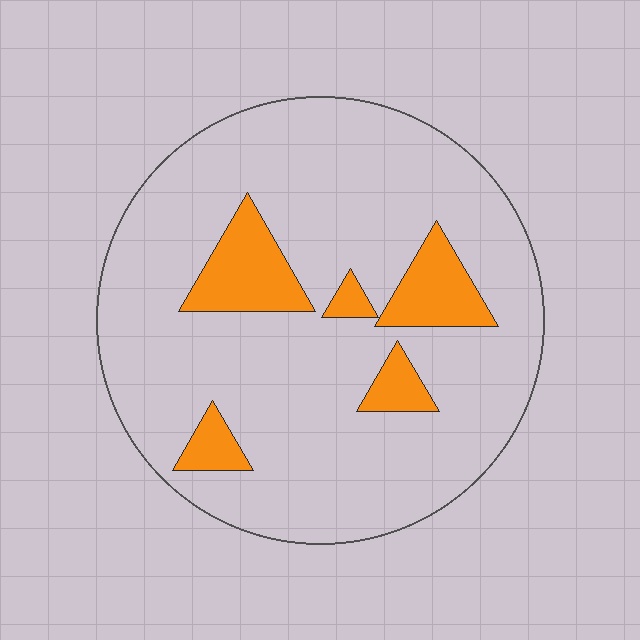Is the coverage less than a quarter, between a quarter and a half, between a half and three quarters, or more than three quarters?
Less than a quarter.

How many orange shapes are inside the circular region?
5.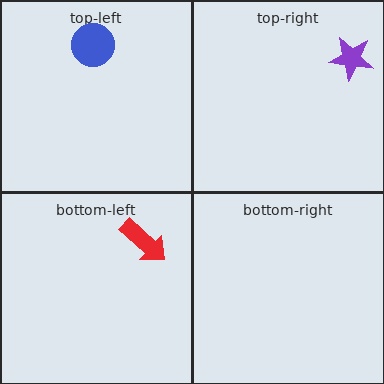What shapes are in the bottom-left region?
The red arrow.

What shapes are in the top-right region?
The purple star.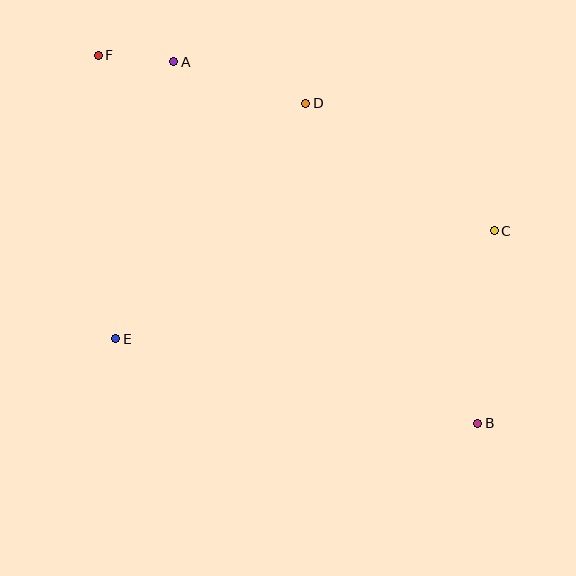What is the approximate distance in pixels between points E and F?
The distance between E and F is approximately 284 pixels.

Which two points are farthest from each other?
Points B and F are farthest from each other.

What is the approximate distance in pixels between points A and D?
The distance between A and D is approximately 138 pixels.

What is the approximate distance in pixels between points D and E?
The distance between D and E is approximately 303 pixels.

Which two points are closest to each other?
Points A and F are closest to each other.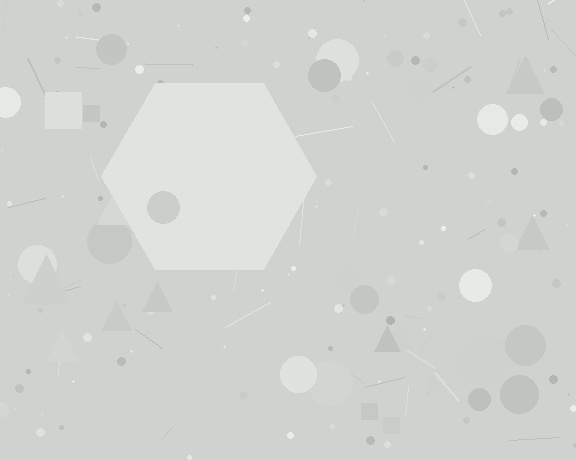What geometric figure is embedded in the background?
A hexagon is embedded in the background.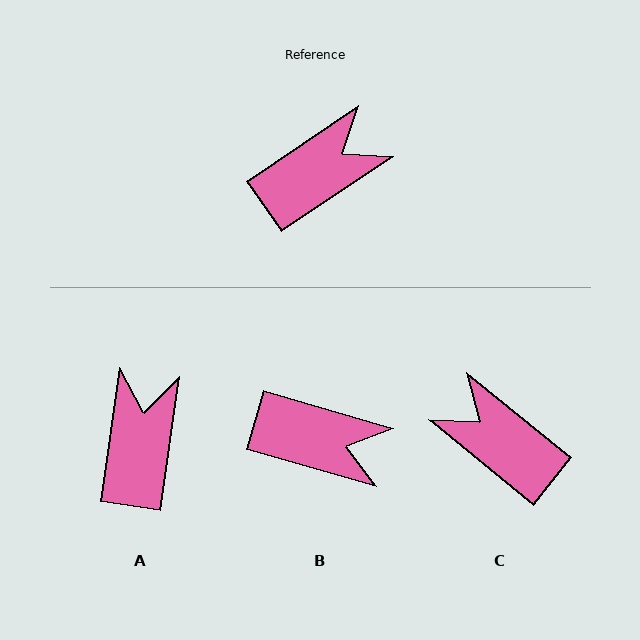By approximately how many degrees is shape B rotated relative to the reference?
Approximately 50 degrees clockwise.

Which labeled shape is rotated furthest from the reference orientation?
C, about 107 degrees away.